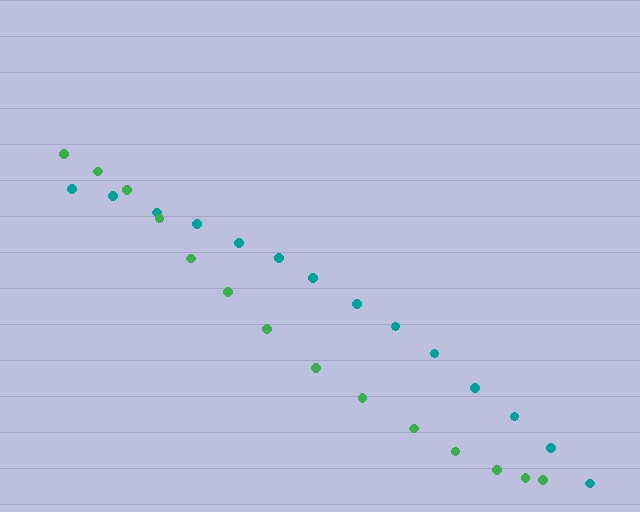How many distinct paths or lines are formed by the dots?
There are 2 distinct paths.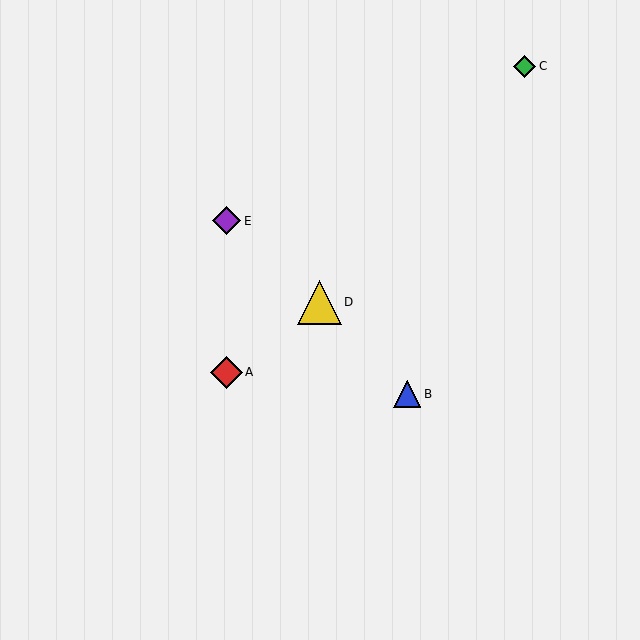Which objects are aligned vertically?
Objects A, E are aligned vertically.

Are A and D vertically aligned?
No, A is at x≈227 and D is at x≈319.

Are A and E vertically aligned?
Yes, both are at x≈227.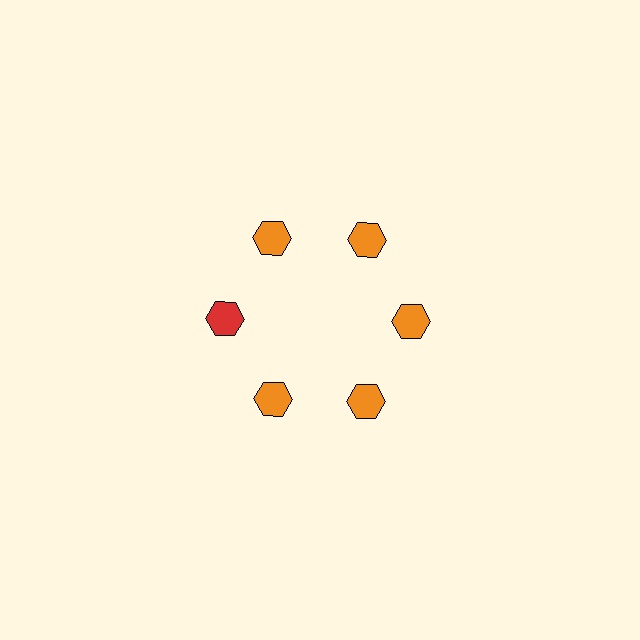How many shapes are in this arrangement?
There are 6 shapes arranged in a ring pattern.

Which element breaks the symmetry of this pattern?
The red hexagon at roughly the 9 o'clock position breaks the symmetry. All other shapes are orange hexagons.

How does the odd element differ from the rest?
It has a different color: red instead of orange.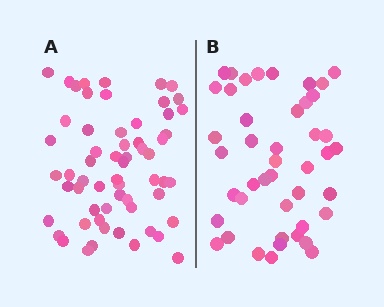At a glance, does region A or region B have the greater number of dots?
Region A (the left region) has more dots.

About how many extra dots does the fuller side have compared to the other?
Region A has approximately 15 more dots than region B.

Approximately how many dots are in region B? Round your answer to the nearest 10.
About 40 dots. (The exact count is 44, which rounds to 40.)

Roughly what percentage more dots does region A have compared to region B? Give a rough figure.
About 35% more.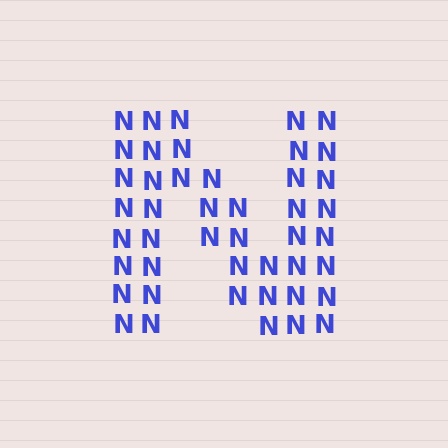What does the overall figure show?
The overall figure shows the letter N.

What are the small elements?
The small elements are letter N's.